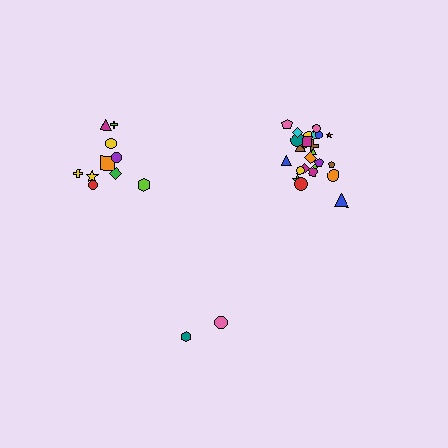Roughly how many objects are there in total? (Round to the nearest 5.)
Roughly 40 objects in total.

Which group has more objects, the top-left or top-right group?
The top-right group.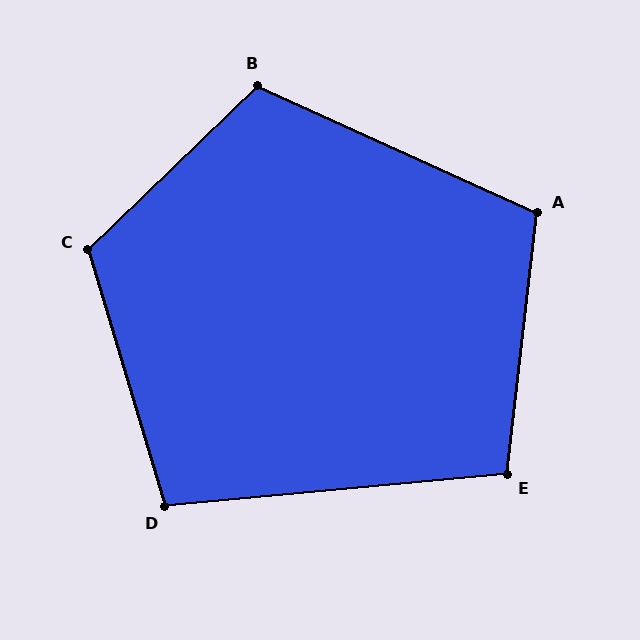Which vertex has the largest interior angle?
C, at approximately 117 degrees.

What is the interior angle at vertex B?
Approximately 112 degrees (obtuse).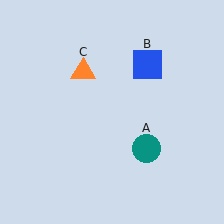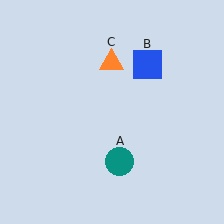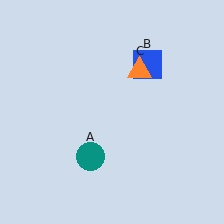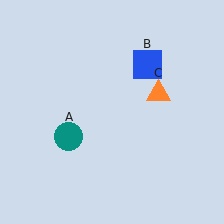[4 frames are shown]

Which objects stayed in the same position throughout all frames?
Blue square (object B) remained stationary.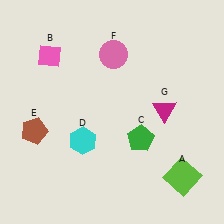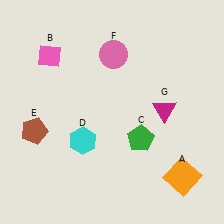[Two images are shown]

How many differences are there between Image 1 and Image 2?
There is 1 difference between the two images.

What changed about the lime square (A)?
In Image 1, A is lime. In Image 2, it changed to orange.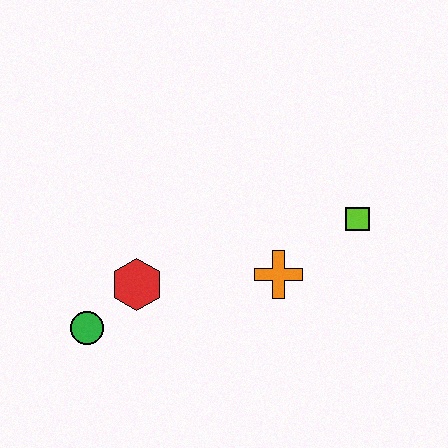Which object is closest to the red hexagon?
The green circle is closest to the red hexagon.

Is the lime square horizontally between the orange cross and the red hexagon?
No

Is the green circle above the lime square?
No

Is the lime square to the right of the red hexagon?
Yes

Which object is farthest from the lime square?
The green circle is farthest from the lime square.